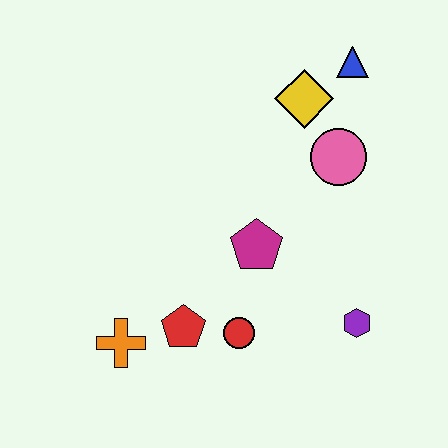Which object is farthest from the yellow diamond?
The orange cross is farthest from the yellow diamond.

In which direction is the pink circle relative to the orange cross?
The pink circle is to the right of the orange cross.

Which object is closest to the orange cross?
The red pentagon is closest to the orange cross.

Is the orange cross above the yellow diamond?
No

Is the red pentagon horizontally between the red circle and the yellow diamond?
No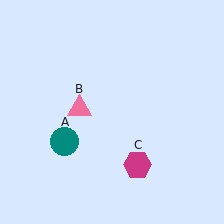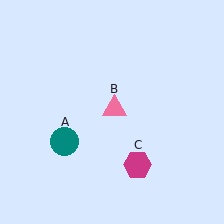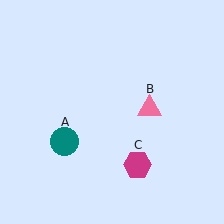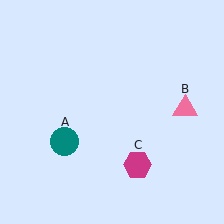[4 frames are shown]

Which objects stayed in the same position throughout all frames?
Teal circle (object A) and magenta hexagon (object C) remained stationary.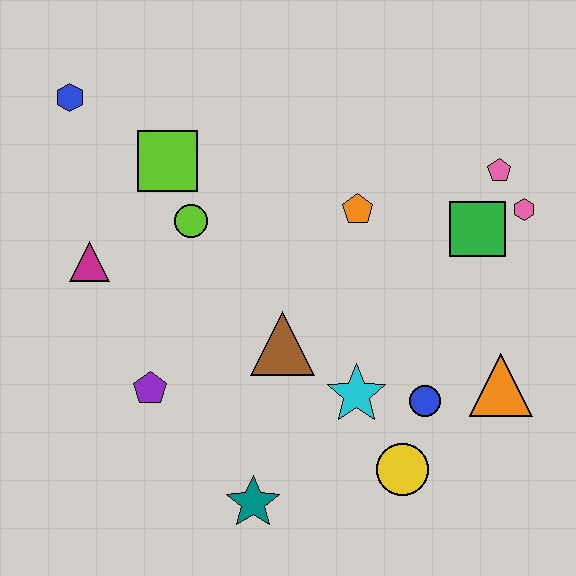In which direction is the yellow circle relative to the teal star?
The yellow circle is to the right of the teal star.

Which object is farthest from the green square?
The blue hexagon is farthest from the green square.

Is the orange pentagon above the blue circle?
Yes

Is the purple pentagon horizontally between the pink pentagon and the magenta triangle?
Yes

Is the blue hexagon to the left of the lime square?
Yes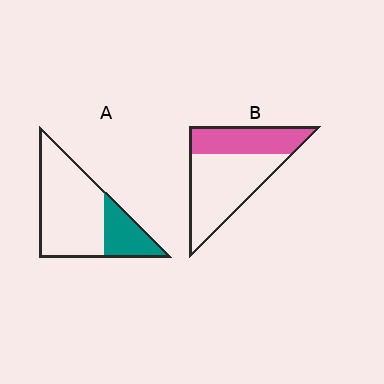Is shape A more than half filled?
No.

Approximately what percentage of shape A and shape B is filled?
A is approximately 25% and B is approximately 40%.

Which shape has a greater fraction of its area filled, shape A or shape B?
Shape B.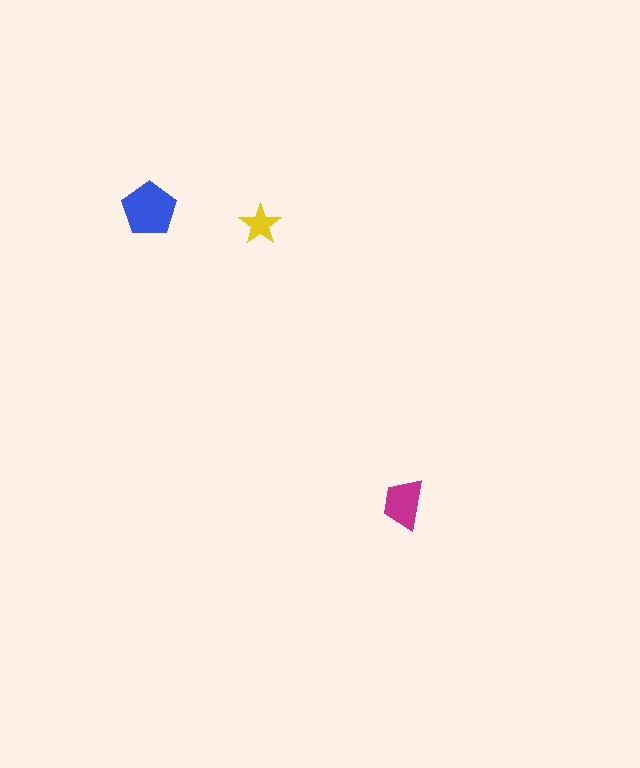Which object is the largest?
The blue pentagon.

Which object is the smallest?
The yellow star.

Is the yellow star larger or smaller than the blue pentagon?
Smaller.